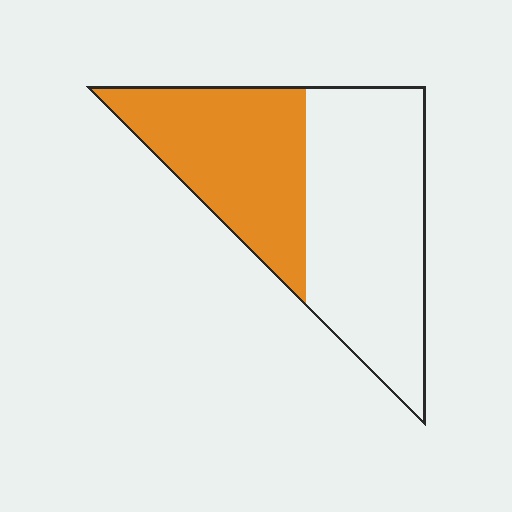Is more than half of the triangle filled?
No.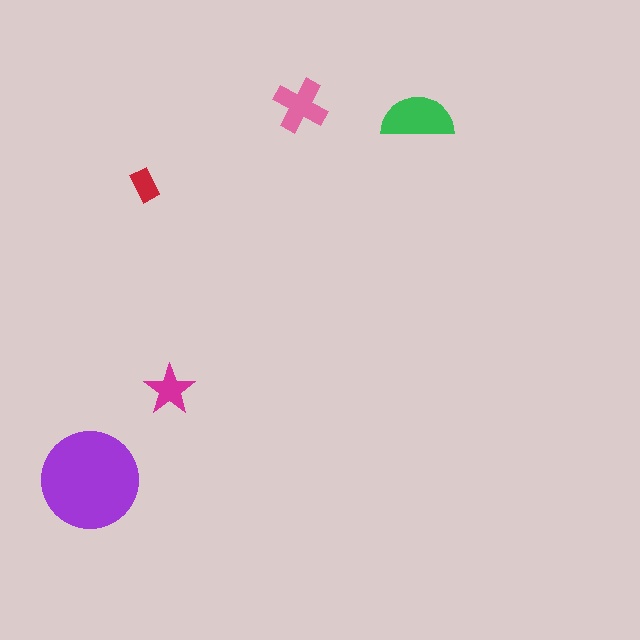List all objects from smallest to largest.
The red rectangle, the magenta star, the pink cross, the green semicircle, the purple circle.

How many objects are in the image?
There are 5 objects in the image.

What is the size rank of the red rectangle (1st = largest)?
5th.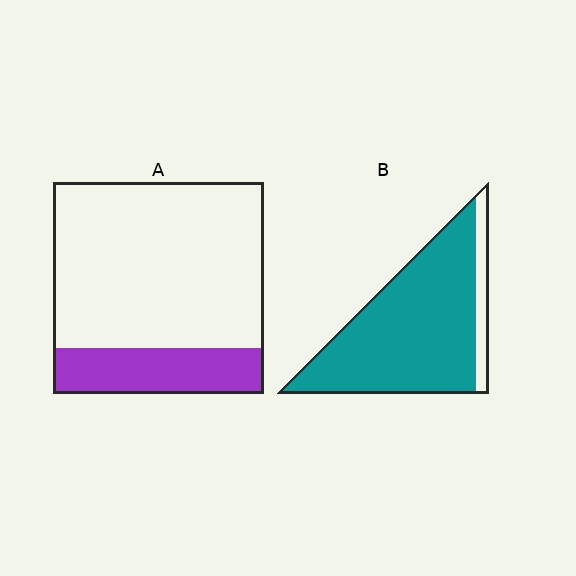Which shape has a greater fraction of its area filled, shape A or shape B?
Shape B.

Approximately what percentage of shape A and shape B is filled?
A is approximately 20% and B is approximately 90%.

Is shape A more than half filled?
No.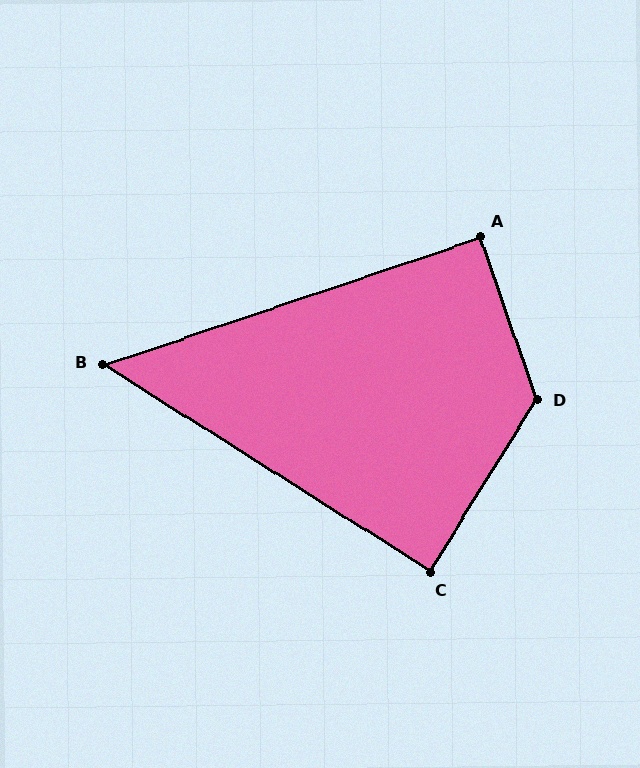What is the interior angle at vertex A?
Approximately 90 degrees (approximately right).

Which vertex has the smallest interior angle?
B, at approximately 51 degrees.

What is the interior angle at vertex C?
Approximately 90 degrees (approximately right).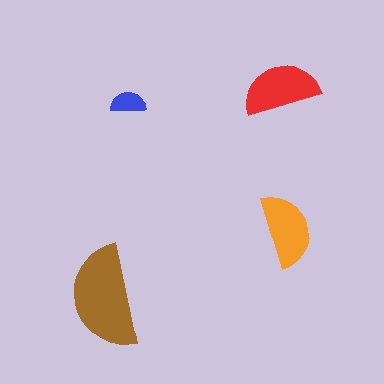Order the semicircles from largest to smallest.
the brown one, the red one, the orange one, the blue one.